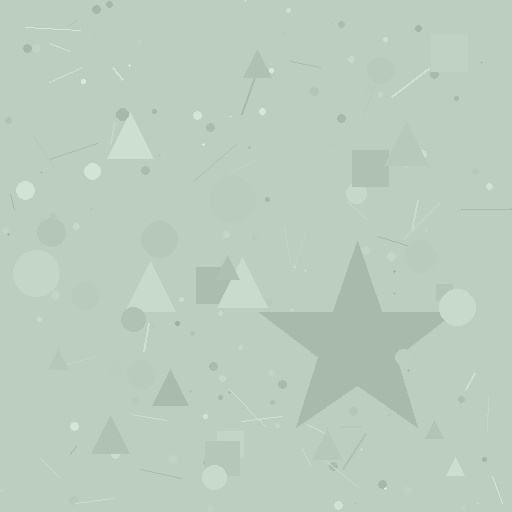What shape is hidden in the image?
A star is hidden in the image.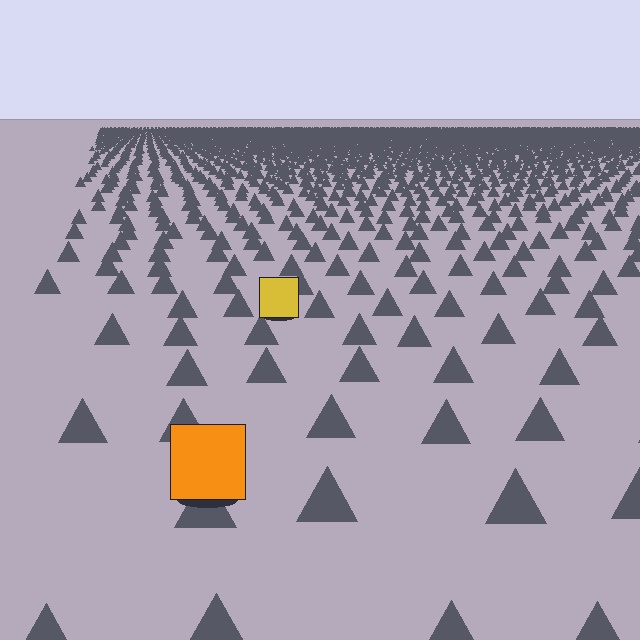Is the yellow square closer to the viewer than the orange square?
No. The orange square is closer — you can tell from the texture gradient: the ground texture is coarser near it.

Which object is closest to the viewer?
The orange square is closest. The texture marks near it are larger and more spread out.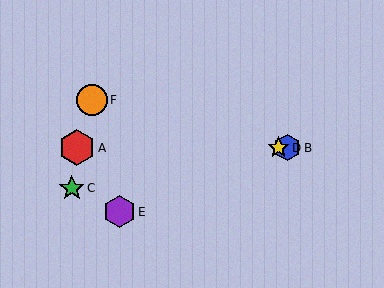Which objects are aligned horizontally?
Objects A, B, D are aligned horizontally.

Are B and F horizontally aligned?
No, B is at y≈148 and F is at y≈100.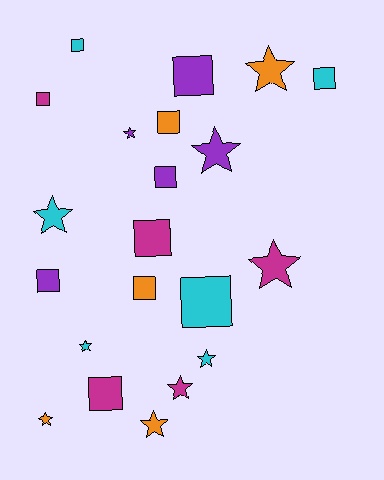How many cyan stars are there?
There are 3 cyan stars.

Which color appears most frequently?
Cyan, with 6 objects.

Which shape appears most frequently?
Square, with 11 objects.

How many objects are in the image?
There are 21 objects.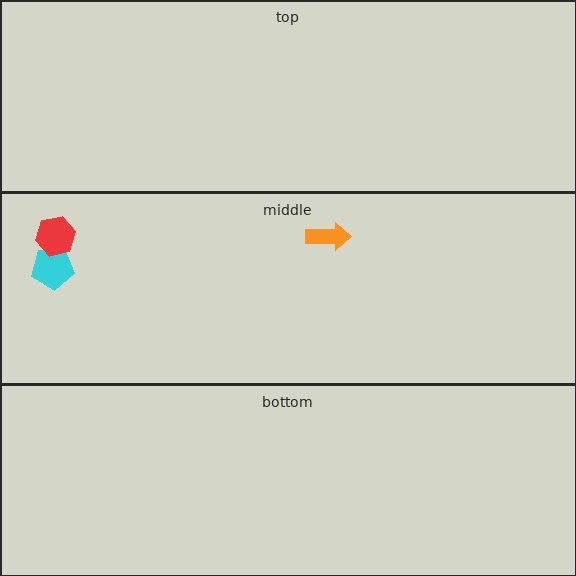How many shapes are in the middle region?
3.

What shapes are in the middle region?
The cyan pentagon, the red hexagon, the orange arrow.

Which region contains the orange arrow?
The middle region.